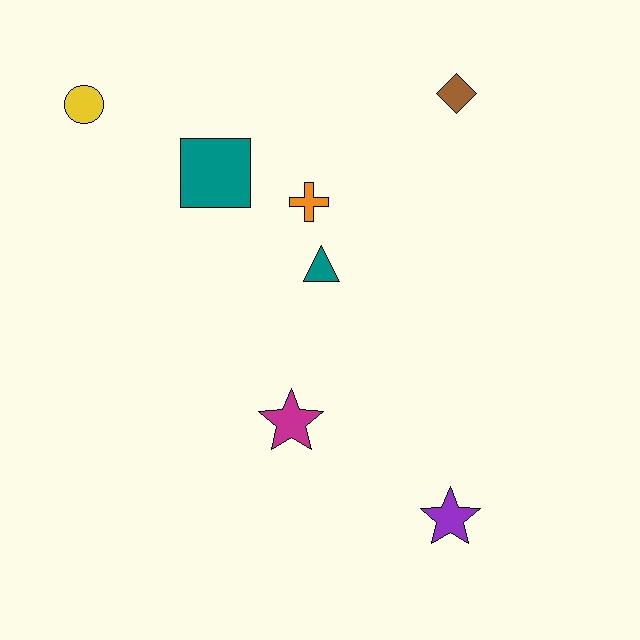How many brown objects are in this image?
There is 1 brown object.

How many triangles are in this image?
There is 1 triangle.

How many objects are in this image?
There are 7 objects.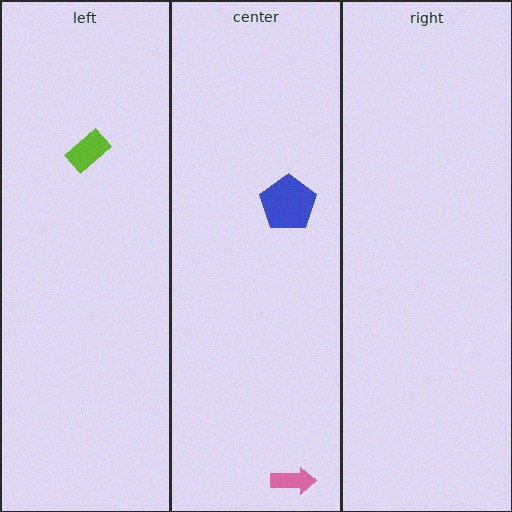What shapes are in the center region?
The pink arrow, the blue pentagon.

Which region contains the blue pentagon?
The center region.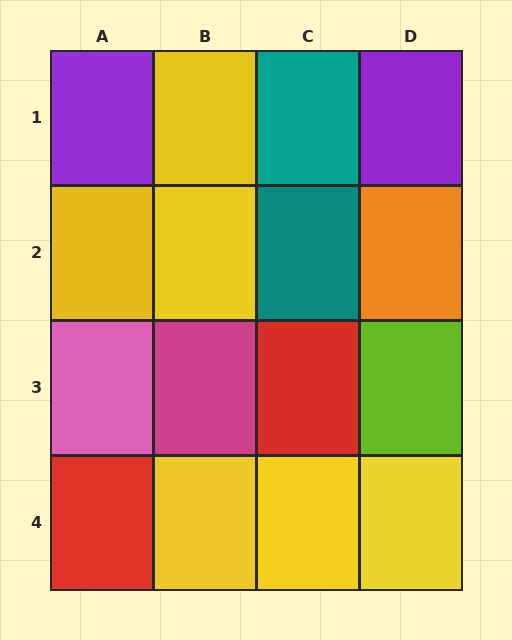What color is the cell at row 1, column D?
Purple.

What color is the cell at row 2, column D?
Orange.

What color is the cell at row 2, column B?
Yellow.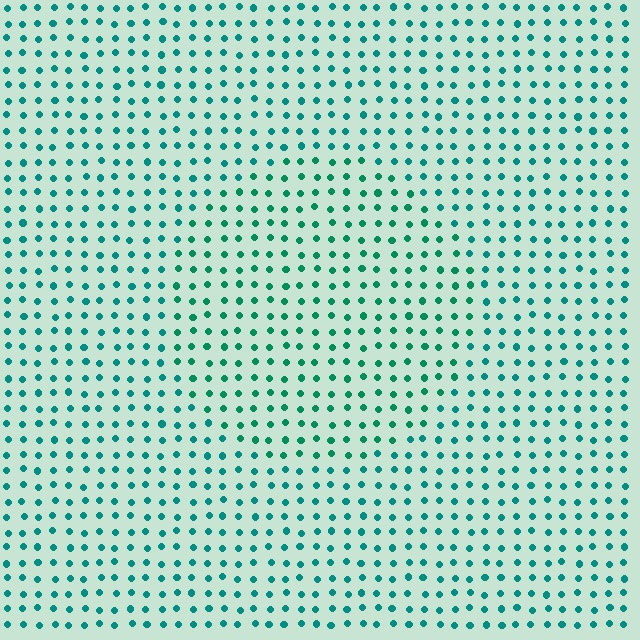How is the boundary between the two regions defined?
The boundary is defined purely by a slight shift in hue (about 18 degrees). Spacing, size, and orientation are identical on both sides.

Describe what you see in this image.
The image is filled with small teal elements in a uniform arrangement. A circle-shaped region is visible where the elements are tinted to a slightly different hue, forming a subtle color boundary.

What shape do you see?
I see a circle.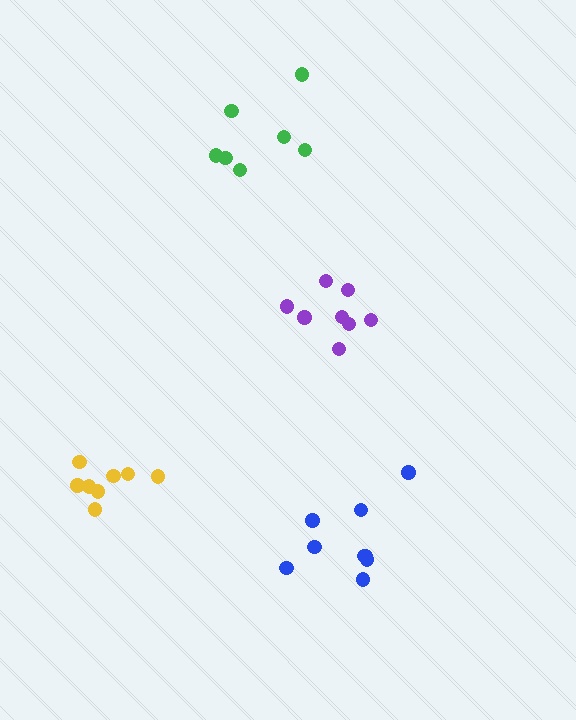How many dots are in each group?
Group 1: 9 dots, Group 2: 8 dots, Group 3: 8 dots, Group 4: 8 dots (33 total).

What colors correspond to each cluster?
The clusters are colored: blue, yellow, green, purple.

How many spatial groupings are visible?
There are 4 spatial groupings.